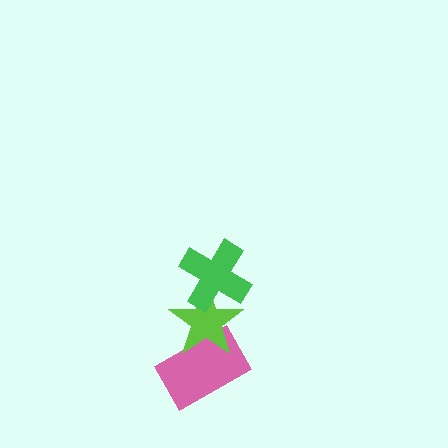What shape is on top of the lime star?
The green cross is on top of the lime star.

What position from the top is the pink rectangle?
The pink rectangle is 3rd from the top.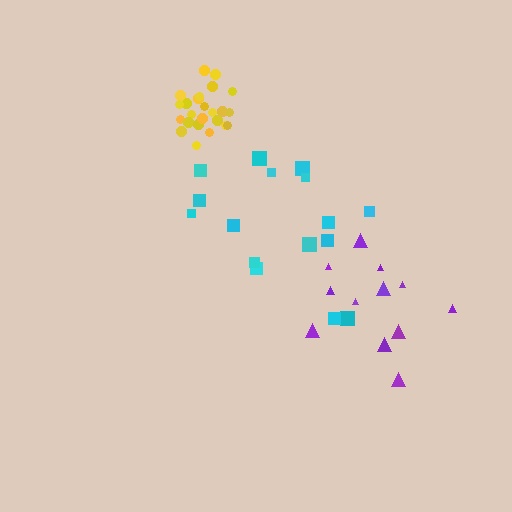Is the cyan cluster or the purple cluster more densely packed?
Purple.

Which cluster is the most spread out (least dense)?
Cyan.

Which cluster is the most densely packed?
Yellow.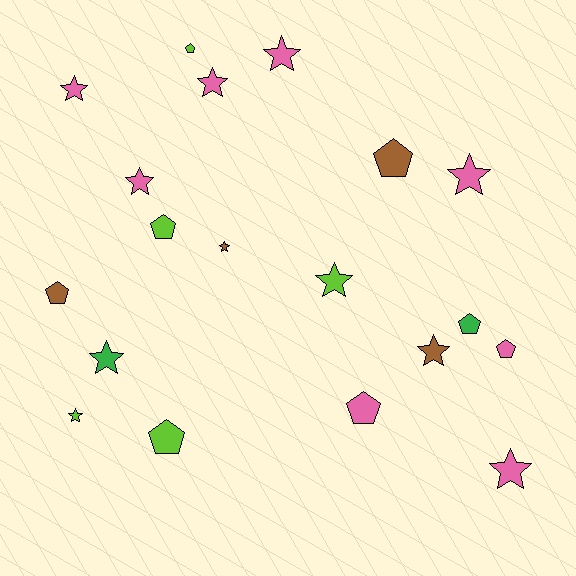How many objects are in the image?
There are 19 objects.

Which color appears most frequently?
Pink, with 8 objects.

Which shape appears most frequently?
Star, with 11 objects.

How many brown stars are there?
There are 2 brown stars.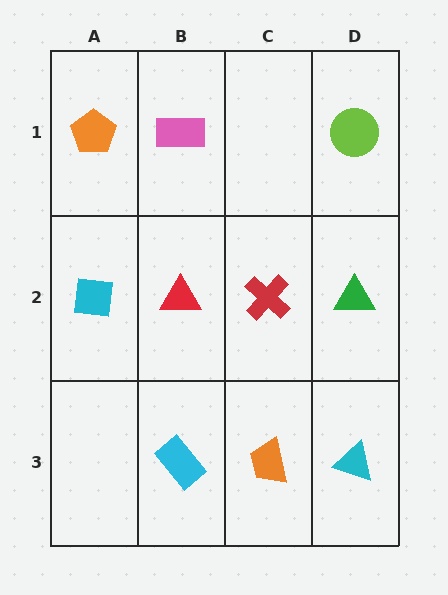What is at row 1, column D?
A lime circle.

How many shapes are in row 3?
3 shapes.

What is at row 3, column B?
A cyan rectangle.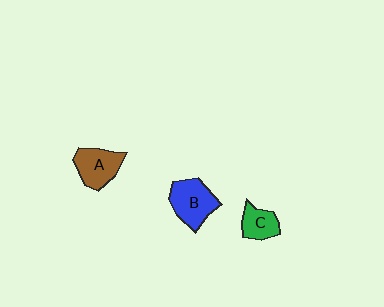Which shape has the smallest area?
Shape C (green).